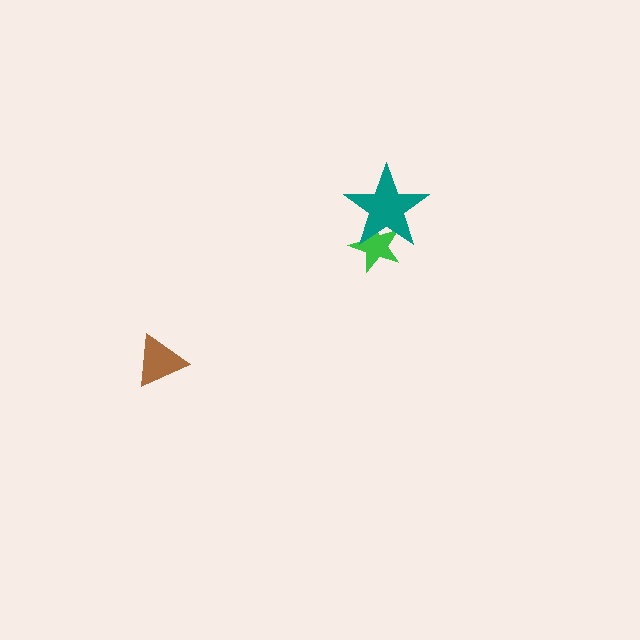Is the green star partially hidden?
Yes, it is partially covered by another shape.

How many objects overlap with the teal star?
1 object overlaps with the teal star.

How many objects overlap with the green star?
1 object overlaps with the green star.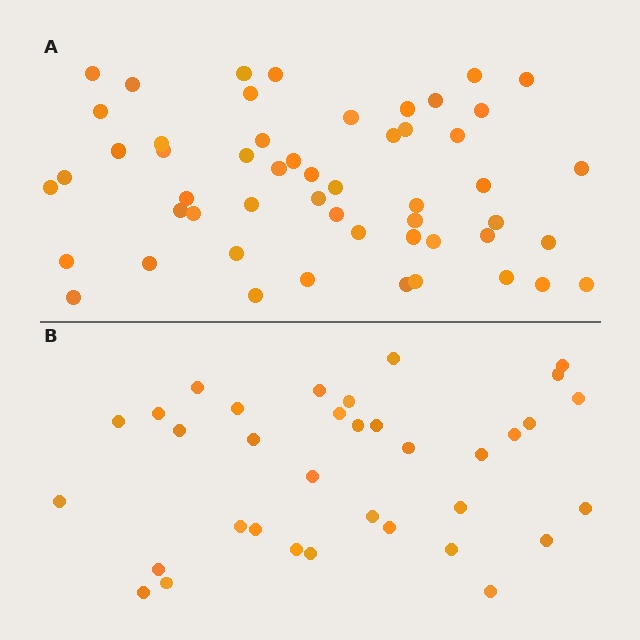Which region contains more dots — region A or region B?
Region A (the top region) has more dots.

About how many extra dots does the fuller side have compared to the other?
Region A has approximately 20 more dots than region B.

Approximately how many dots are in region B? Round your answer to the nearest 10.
About 40 dots. (The exact count is 35, which rounds to 40.)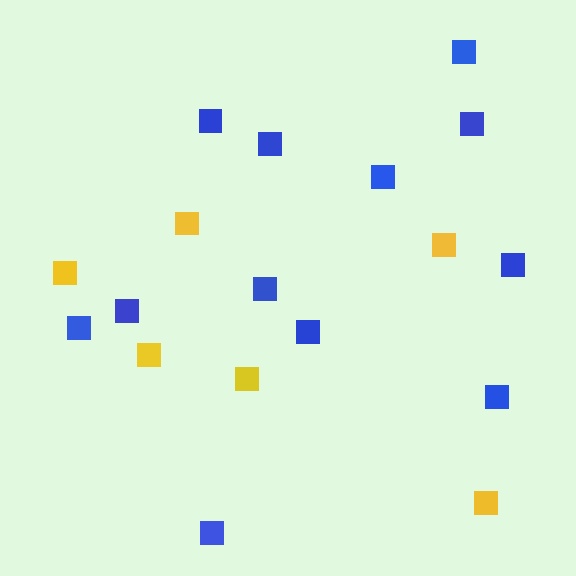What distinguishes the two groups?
There are 2 groups: one group of blue squares (12) and one group of yellow squares (6).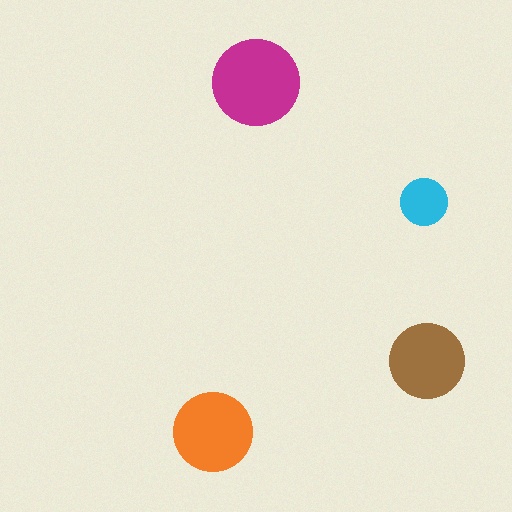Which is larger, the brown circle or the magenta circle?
The magenta one.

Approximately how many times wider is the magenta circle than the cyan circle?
About 2 times wider.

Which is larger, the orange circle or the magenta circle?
The magenta one.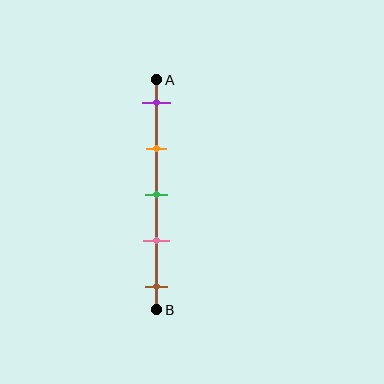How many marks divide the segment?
There are 5 marks dividing the segment.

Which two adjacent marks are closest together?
The green and pink marks are the closest adjacent pair.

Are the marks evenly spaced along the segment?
Yes, the marks are approximately evenly spaced.